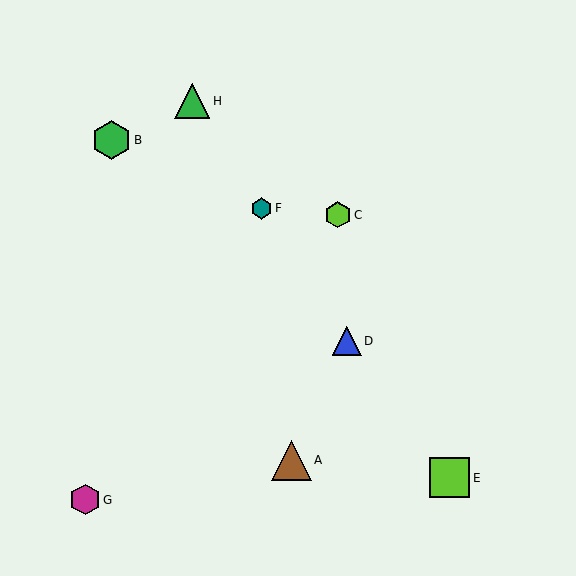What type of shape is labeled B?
Shape B is a green hexagon.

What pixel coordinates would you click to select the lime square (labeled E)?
Click at (450, 478) to select the lime square E.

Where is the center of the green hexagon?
The center of the green hexagon is at (111, 140).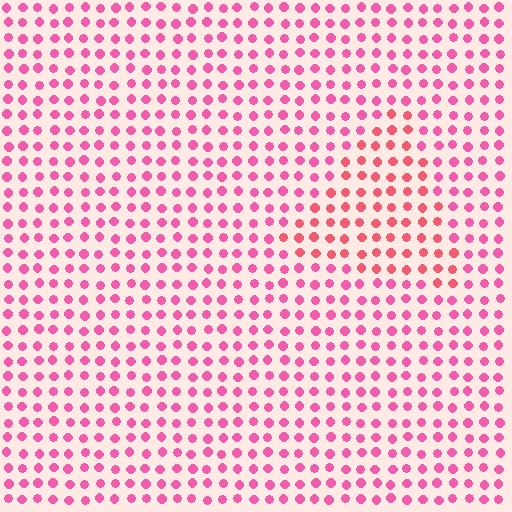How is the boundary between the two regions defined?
The boundary is defined purely by a slight shift in hue (about 24 degrees). Spacing, size, and orientation are identical on both sides.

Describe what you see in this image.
The image is filled with small pink elements in a uniform arrangement. A triangle-shaped region is visible where the elements are tinted to a slightly different hue, forming a subtle color boundary.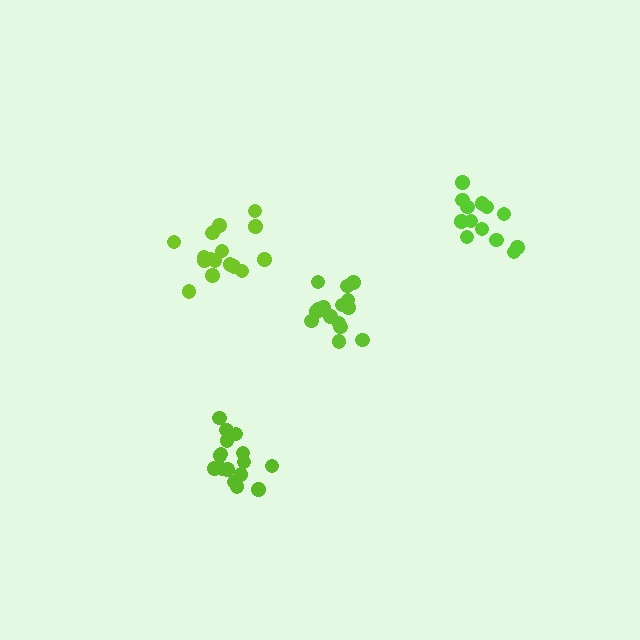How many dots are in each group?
Group 1: 17 dots, Group 2: 13 dots, Group 3: 16 dots, Group 4: 16 dots (62 total).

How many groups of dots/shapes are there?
There are 4 groups.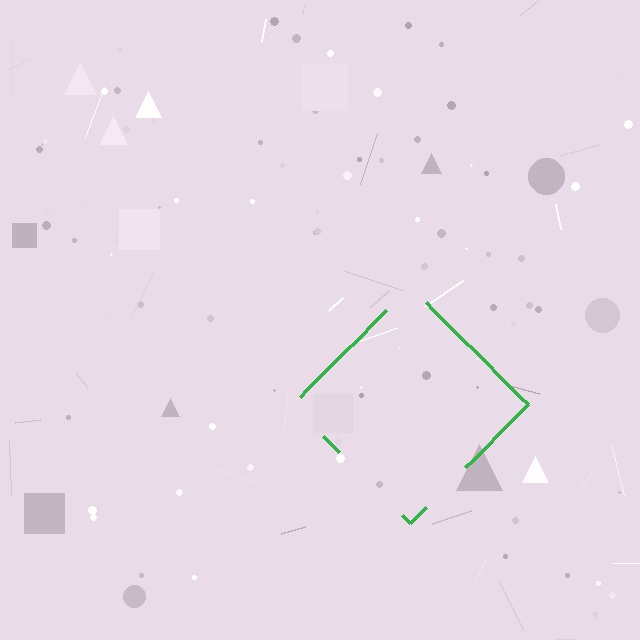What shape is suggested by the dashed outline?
The dashed outline suggests a diamond.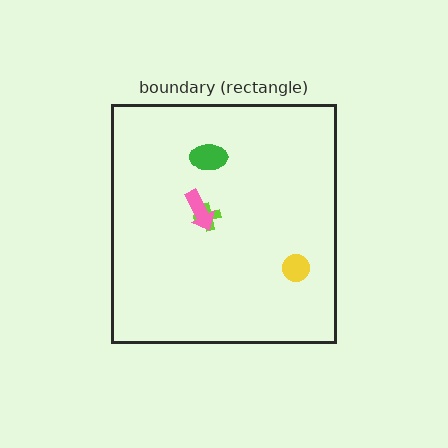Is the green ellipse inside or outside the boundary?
Inside.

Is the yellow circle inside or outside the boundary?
Inside.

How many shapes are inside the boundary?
4 inside, 0 outside.